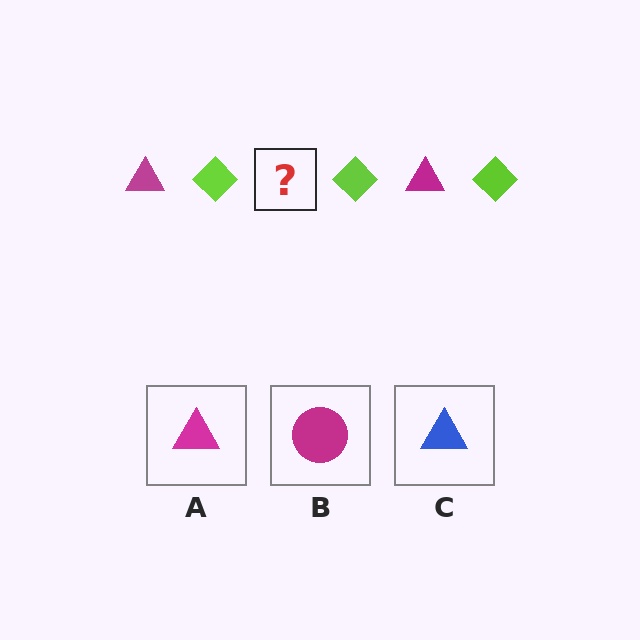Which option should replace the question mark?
Option A.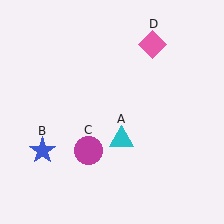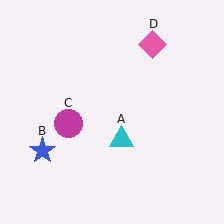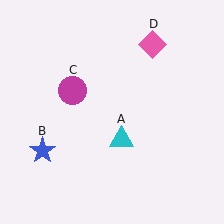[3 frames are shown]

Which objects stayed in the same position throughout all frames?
Cyan triangle (object A) and blue star (object B) and pink diamond (object D) remained stationary.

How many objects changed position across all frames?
1 object changed position: magenta circle (object C).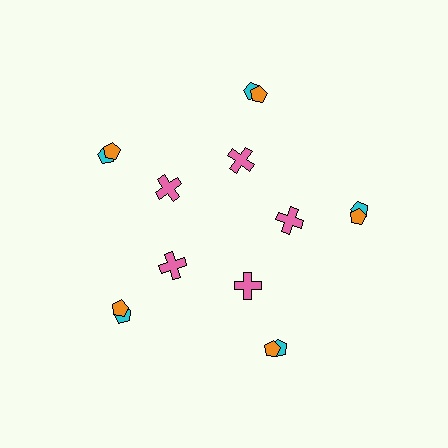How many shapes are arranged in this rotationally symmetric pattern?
There are 15 shapes, arranged in 5 groups of 3.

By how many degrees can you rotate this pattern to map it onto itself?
The pattern maps onto itself every 72 degrees of rotation.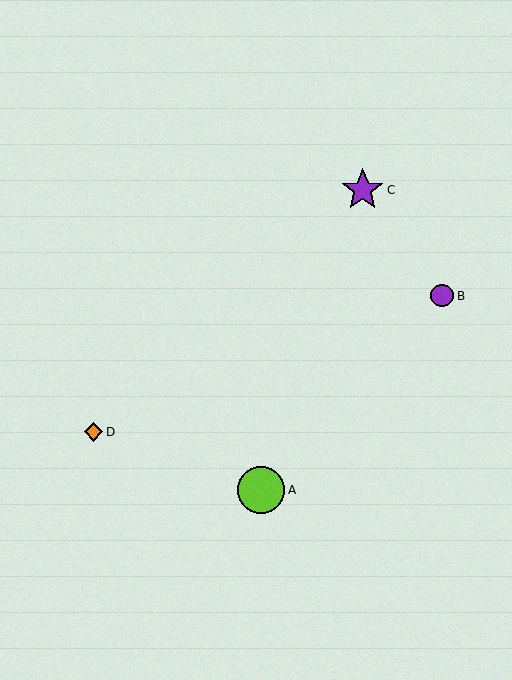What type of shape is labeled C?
Shape C is a purple star.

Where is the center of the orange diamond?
The center of the orange diamond is at (94, 432).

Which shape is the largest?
The lime circle (labeled A) is the largest.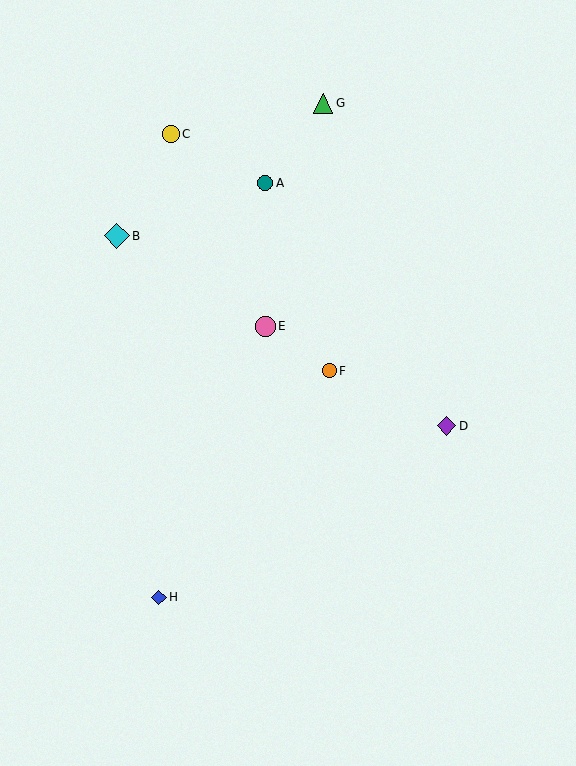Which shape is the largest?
The cyan diamond (labeled B) is the largest.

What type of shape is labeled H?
Shape H is a blue diamond.